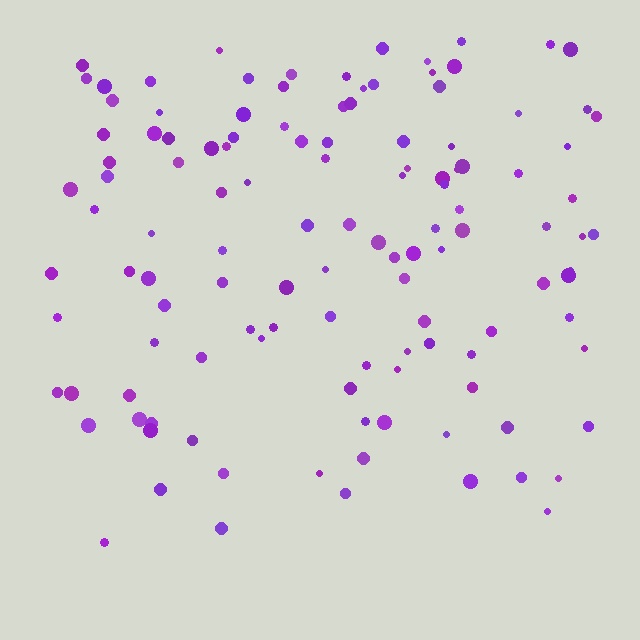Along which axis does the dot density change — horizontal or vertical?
Vertical.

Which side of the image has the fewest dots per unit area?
The bottom.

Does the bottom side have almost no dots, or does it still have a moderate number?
Still a moderate number, just noticeably fewer than the top.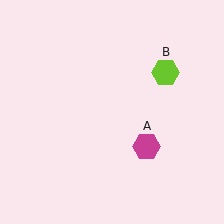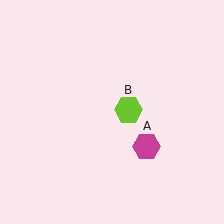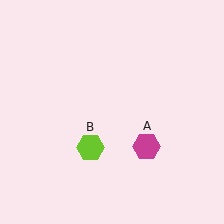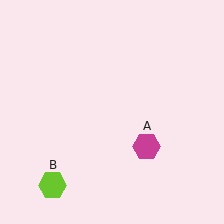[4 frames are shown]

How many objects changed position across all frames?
1 object changed position: lime hexagon (object B).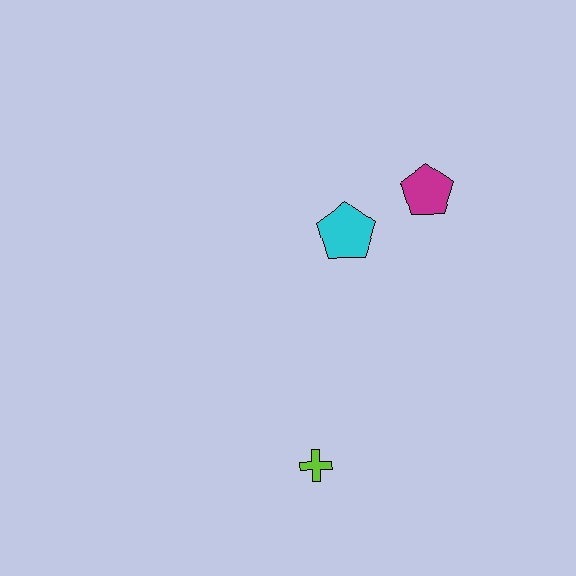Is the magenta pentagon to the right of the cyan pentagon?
Yes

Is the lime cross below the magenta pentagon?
Yes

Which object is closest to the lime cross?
The cyan pentagon is closest to the lime cross.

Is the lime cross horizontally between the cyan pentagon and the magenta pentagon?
No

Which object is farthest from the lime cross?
The magenta pentagon is farthest from the lime cross.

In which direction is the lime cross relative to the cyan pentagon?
The lime cross is below the cyan pentagon.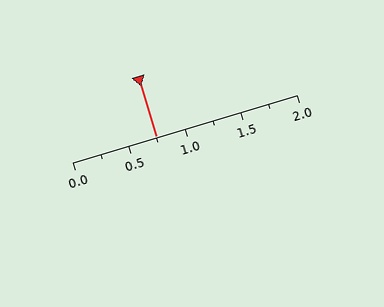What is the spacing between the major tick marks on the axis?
The major ticks are spaced 0.5 apart.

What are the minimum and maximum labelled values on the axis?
The axis runs from 0.0 to 2.0.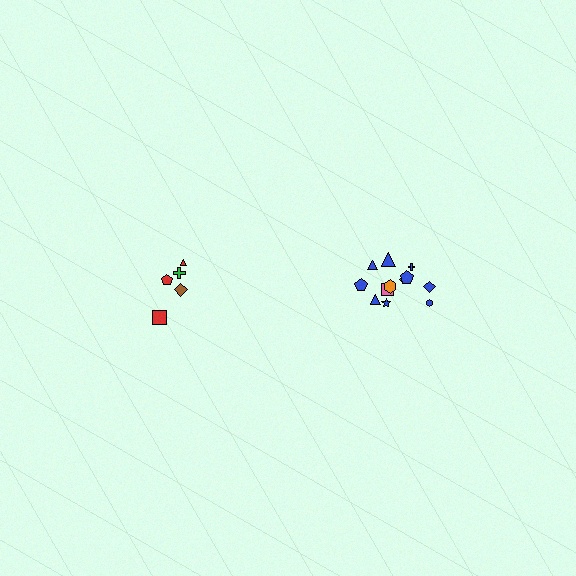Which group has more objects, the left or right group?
The right group.